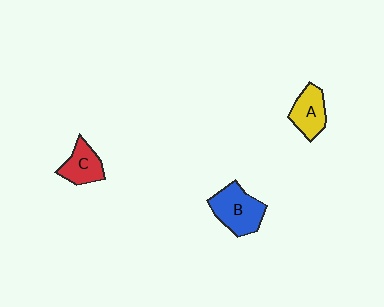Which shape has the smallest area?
Shape C (red).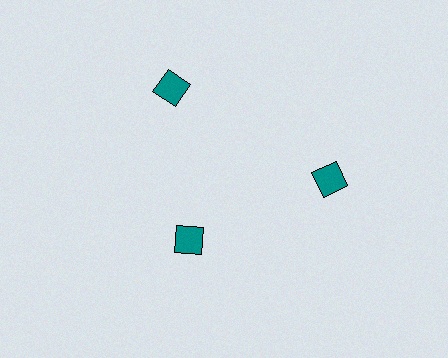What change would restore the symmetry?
The symmetry would be restored by moving it outward, back onto the ring so that all 3 diamonds sit at equal angles and equal distance from the center.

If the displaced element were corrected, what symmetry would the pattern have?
It would have 3-fold rotational symmetry — the pattern would map onto itself every 120 degrees.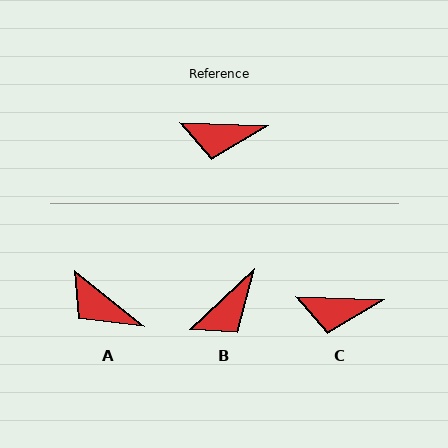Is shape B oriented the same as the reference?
No, it is off by about 44 degrees.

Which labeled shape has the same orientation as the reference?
C.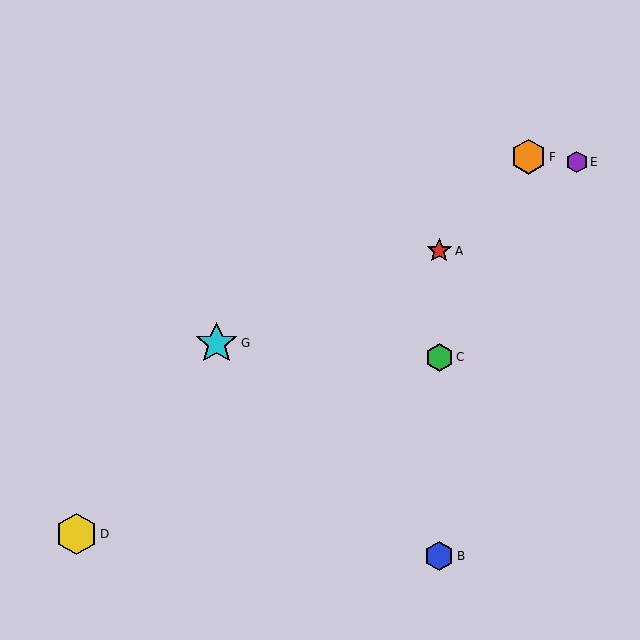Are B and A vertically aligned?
Yes, both are at x≈439.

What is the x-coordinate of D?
Object D is at x≈77.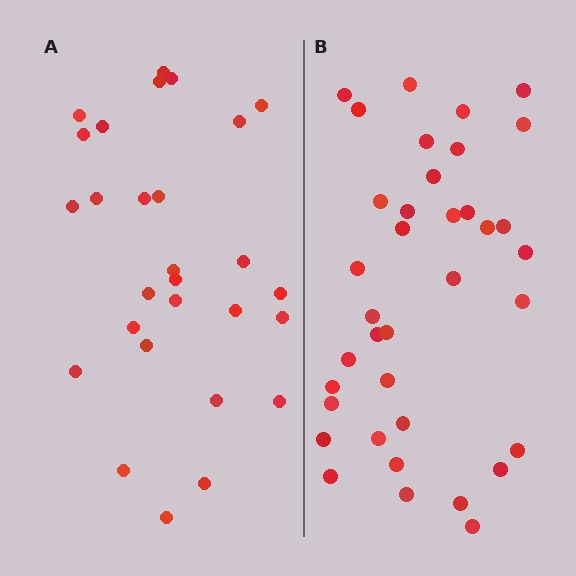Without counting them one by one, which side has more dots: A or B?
Region B (the right region) has more dots.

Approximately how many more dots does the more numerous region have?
Region B has roughly 8 or so more dots than region A.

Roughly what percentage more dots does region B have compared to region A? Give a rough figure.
About 30% more.